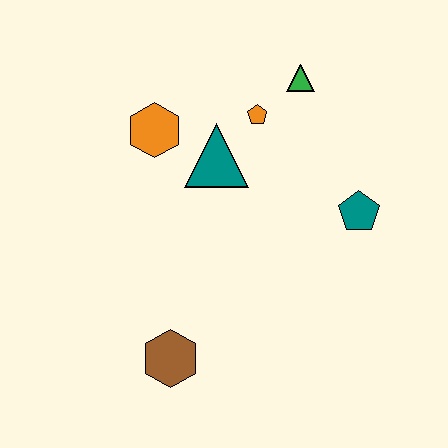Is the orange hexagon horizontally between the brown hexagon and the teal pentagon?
No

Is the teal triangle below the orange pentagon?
Yes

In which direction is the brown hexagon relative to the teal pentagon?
The brown hexagon is to the left of the teal pentagon.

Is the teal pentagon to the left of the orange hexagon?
No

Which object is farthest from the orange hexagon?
The brown hexagon is farthest from the orange hexagon.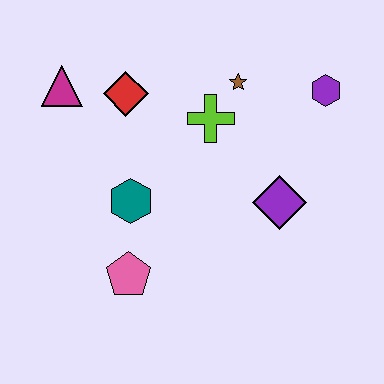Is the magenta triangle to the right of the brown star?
No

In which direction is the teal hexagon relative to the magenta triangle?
The teal hexagon is below the magenta triangle.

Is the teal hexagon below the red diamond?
Yes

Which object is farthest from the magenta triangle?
The purple hexagon is farthest from the magenta triangle.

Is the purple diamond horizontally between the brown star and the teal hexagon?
No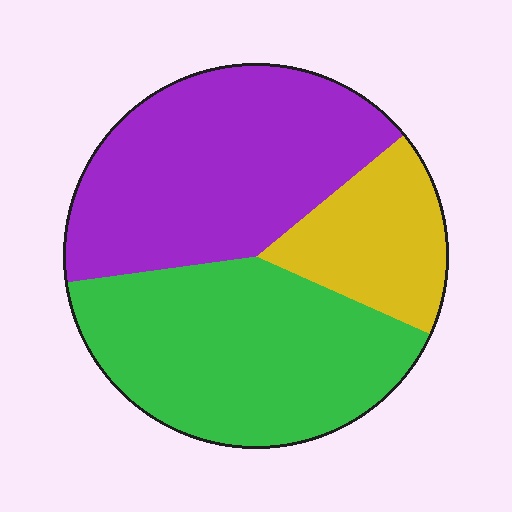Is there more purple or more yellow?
Purple.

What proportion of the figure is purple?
Purple covers about 40% of the figure.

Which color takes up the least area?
Yellow, at roughly 20%.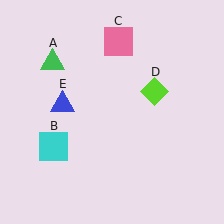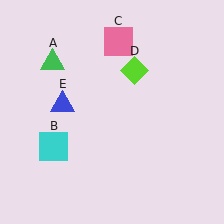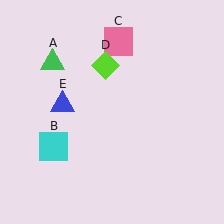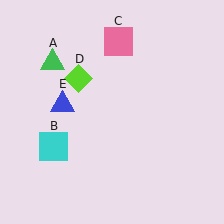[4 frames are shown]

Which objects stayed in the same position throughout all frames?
Green triangle (object A) and cyan square (object B) and pink square (object C) and blue triangle (object E) remained stationary.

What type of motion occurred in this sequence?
The lime diamond (object D) rotated counterclockwise around the center of the scene.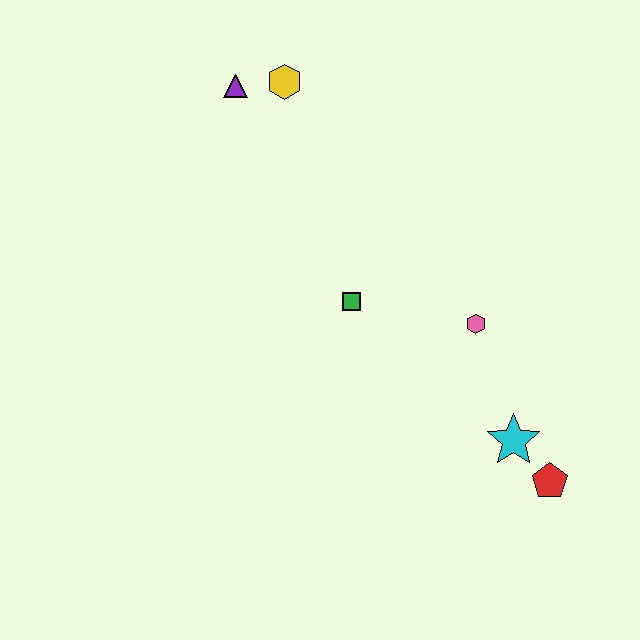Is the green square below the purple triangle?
Yes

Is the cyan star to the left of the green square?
No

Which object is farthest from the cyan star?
The purple triangle is farthest from the cyan star.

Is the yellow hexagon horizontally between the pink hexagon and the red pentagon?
No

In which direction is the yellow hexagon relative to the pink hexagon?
The yellow hexagon is above the pink hexagon.